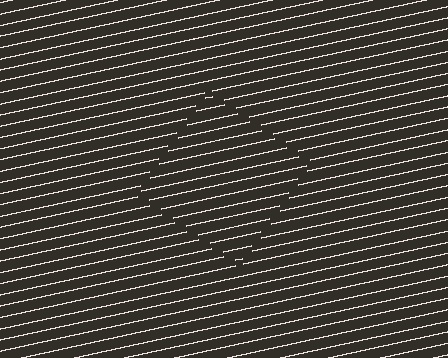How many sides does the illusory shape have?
4 sides — the line-ends trace a square.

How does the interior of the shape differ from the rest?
The interior of the shape contains the same grating, shifted by half a period — the contour is defined by the phase discontinuity where line-ends from the inner and outer gratings abut.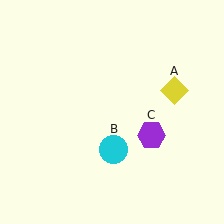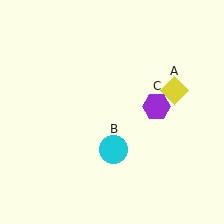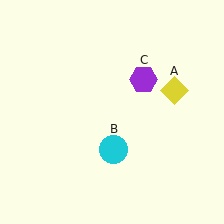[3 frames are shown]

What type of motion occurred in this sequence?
The purple hexagon (object C) rotated counterclockwise around the center of the scene.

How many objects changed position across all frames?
1 object changed position: purple hexagon (object C).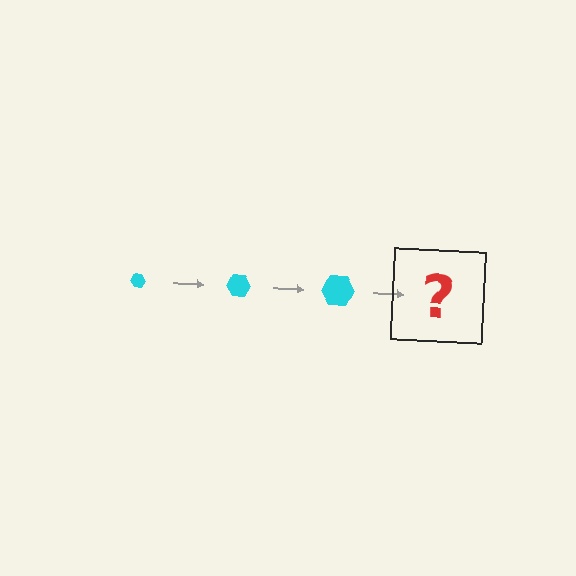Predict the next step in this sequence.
The next step is a cyan hexagon, larger than the previous one.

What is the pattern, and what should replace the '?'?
The pattern is that the hexagon gets progressively larger each step. The '?' should be a cyan hexagon, larger than the previous one.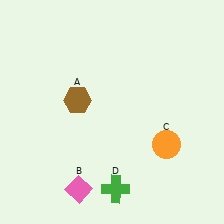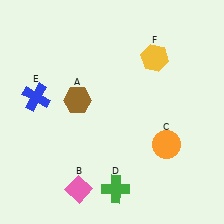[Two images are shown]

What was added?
A blue cross (E), a yellow hexagon (F) were added in Image 2.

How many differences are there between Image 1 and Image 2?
There are 2 differences between the two images.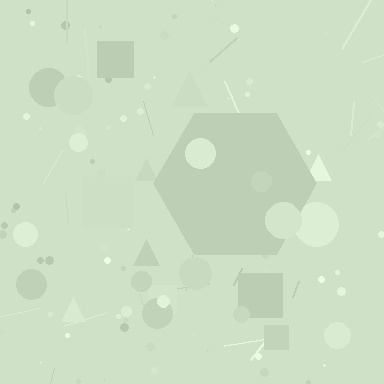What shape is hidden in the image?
A hexagon is hidden in the image.